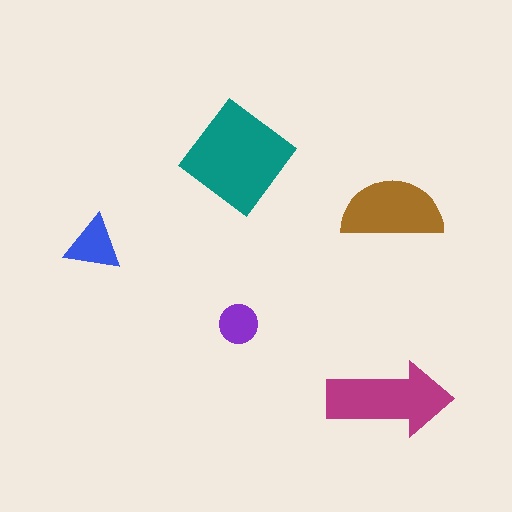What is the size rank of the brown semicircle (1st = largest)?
3rd.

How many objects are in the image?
There are 5 objects in the image.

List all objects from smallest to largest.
The purple circle, the blue triangle, the brown semicircle, the magenta arrow, the teal diamond.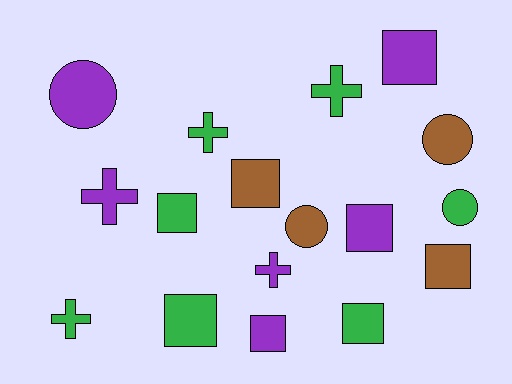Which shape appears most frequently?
Square, with 8 objects.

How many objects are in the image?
There are 17 objects.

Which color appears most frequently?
Green, with 7 objects.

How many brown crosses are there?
There are no brown crosses.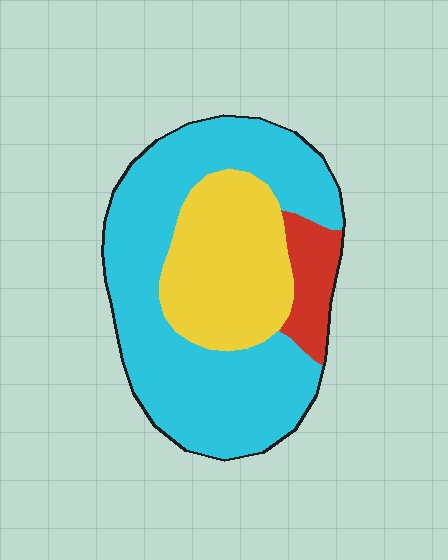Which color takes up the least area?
Red, at roughly 10%.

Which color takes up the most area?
Cyan, at roughly 60%.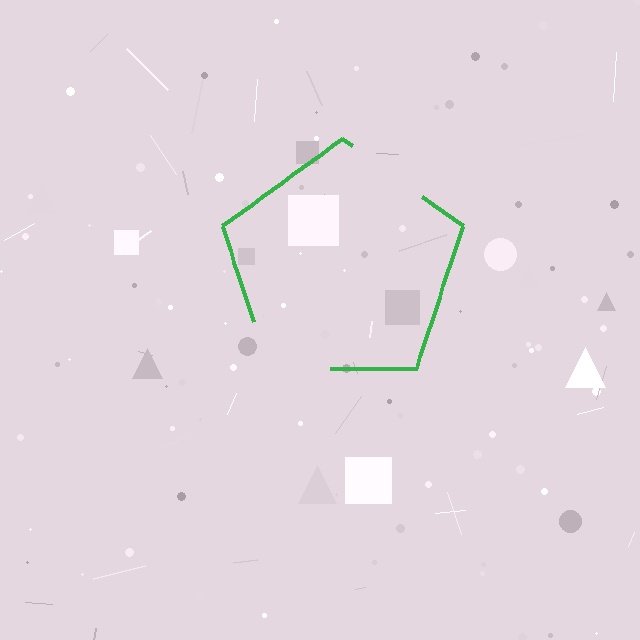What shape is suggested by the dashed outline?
The dashed outline suggests a pentagon.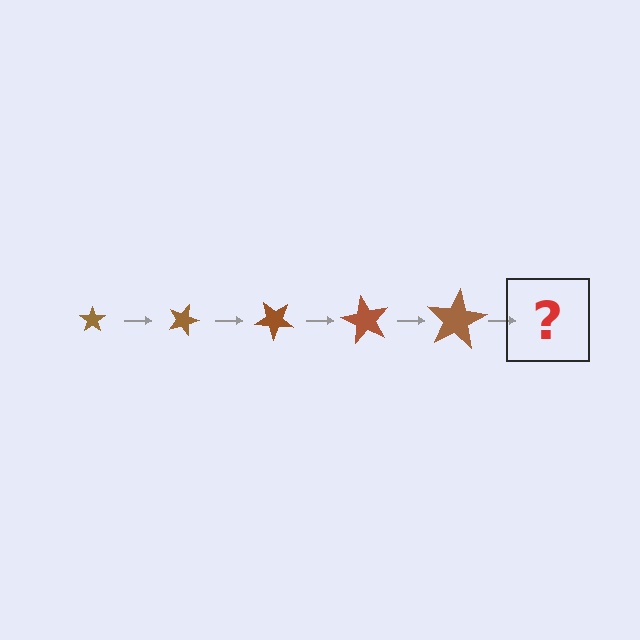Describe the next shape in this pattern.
It should be a star, larger than the previous one and rotated 100 degrees from the start.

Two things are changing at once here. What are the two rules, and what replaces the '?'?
The two rules are that the star grows larger each step and it rotates 20 degrees each step. The '?' should be a star, larger than the previous one and rotated 100 degrees from the start.